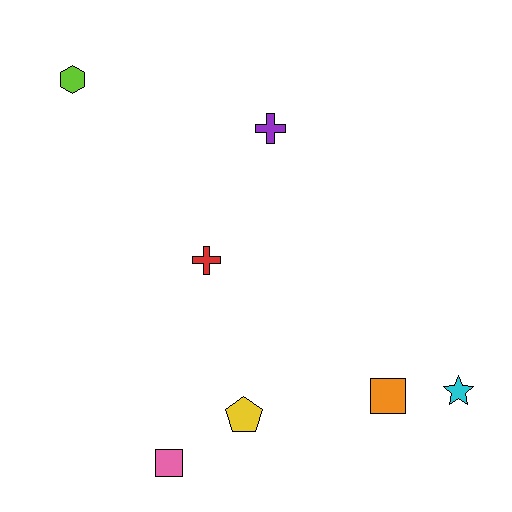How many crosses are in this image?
There are 2 crosses.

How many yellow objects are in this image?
There is 1 yellow object.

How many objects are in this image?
There are 7 objects.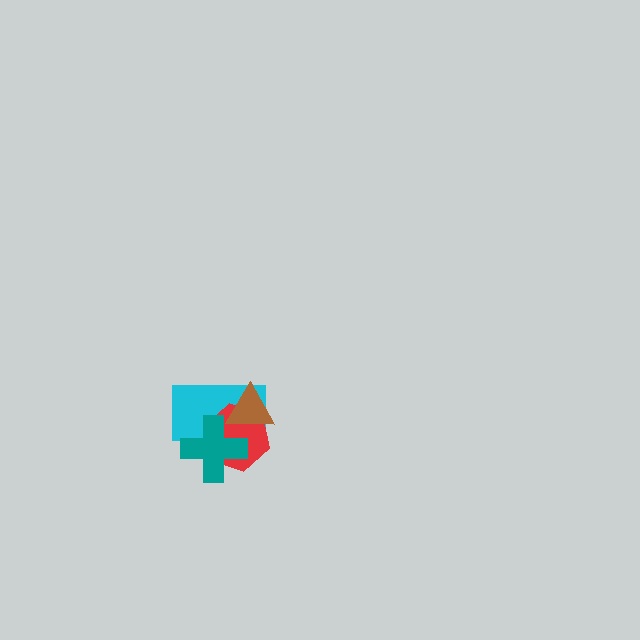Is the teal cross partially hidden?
Yes, it is partially covered by another shape.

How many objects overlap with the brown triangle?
3 objects overlap with the brown triangle.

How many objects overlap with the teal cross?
3 objects overlap with the teal cross.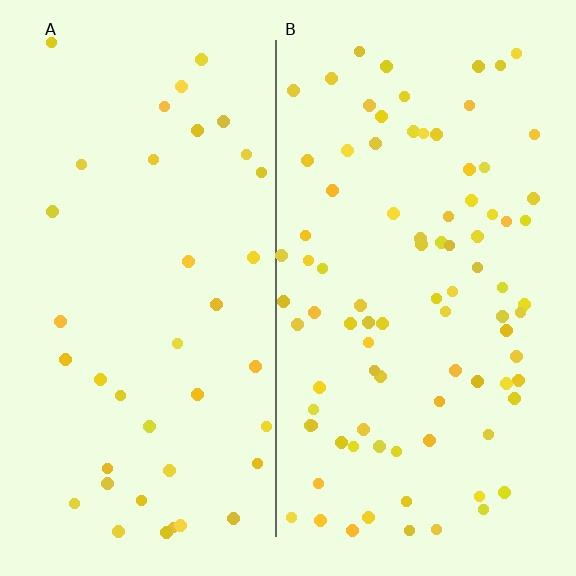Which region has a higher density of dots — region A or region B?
B (the right).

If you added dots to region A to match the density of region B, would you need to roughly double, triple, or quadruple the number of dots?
Approximately double.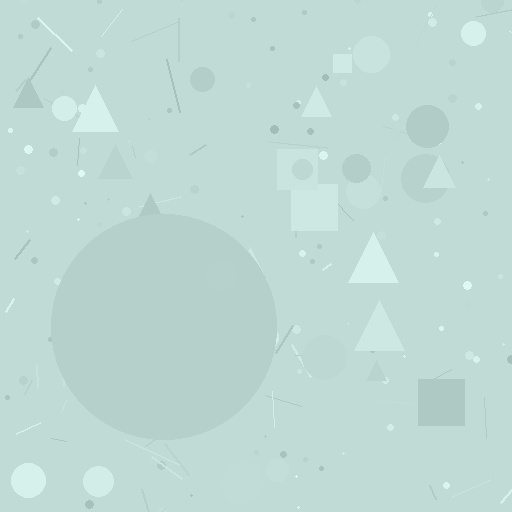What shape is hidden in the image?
A circle is hidden in the image.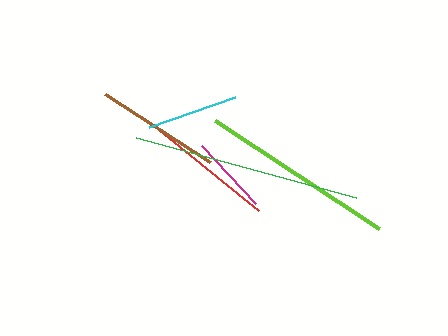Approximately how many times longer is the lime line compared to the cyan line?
The lime line is approximately 2.2 times the length of the cyan line.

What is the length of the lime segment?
The lime segment is approximately 197 pixels long.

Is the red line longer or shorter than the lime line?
The lime line is longer than the red line.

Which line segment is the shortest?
The magenta line is the shortest at approximately 80 pixels.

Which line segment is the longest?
The green line is the longest at approximately 228 pixels.